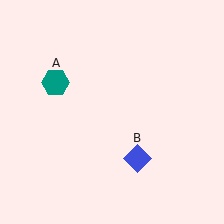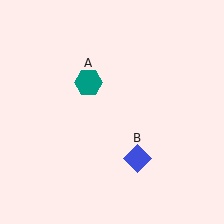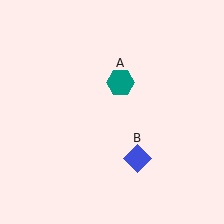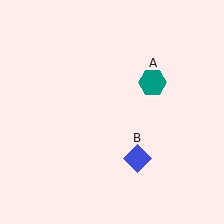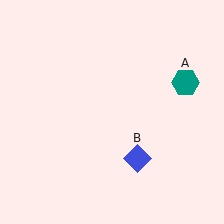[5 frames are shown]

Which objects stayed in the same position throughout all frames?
Blue diamond (object B) remained stationary.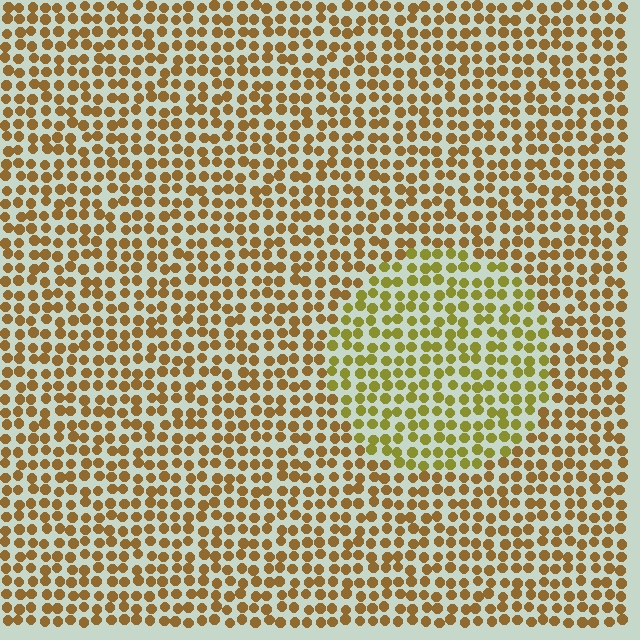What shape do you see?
I see a circle.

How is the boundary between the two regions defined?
The boundary is defined purely by a slight shift in hue (about 29 degrees). Spacing, size, and orientation are identical on both sides.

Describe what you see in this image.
The image is filled with small brown elements in a uniform arrangement. A circle-shaped region is visible where the elements are tinted to a slightly different hue, forming a subtle color boundary.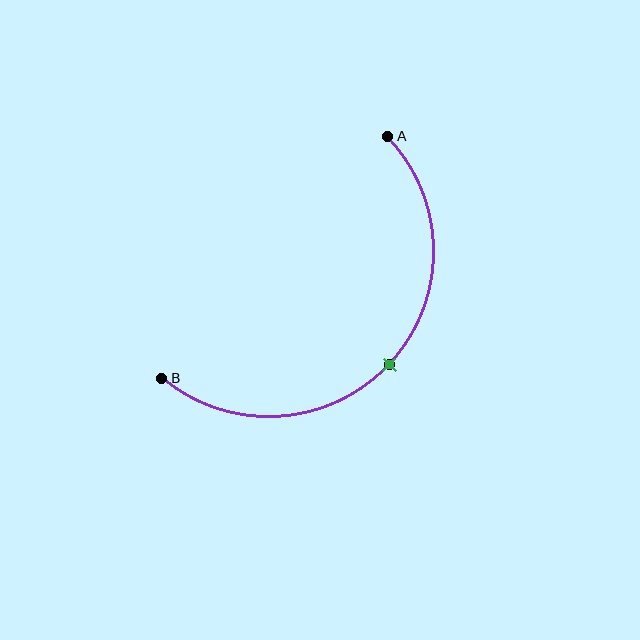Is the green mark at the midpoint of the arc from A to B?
Yes. The green mark lies on the arc at equal arc-length from both A and B — it is the arc midpoint.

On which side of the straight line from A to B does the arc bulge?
The arc bulges below and to the right of the straight line connecting A and B.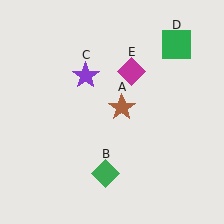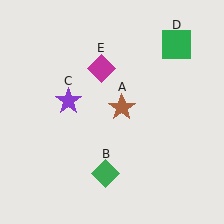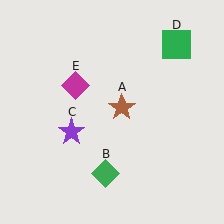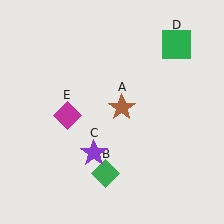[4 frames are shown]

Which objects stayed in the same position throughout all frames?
Brown star (object A) and green diamond (object B) and green square (object D) remained stationary.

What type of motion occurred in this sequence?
The purple star (object C), magenta diamond (object E) rotated counterclockwise around the center of the scene.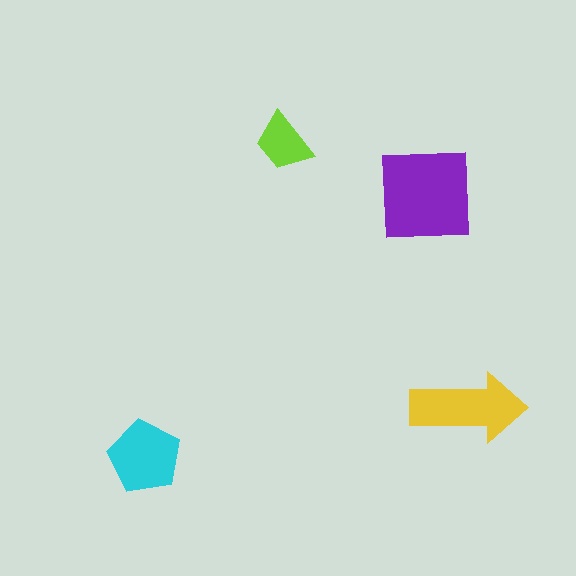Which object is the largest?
The purple square.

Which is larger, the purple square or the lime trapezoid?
The purple square.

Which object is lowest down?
The cyan pentagon is bottommost.